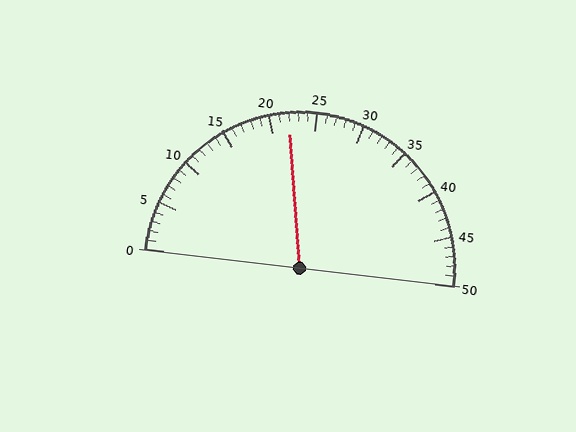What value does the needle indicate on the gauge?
The needle indicates approximately 22.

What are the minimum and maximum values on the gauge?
The gauge ranges from 0 to 50.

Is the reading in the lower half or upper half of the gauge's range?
The reading is in the lower half of the range (0 to 50).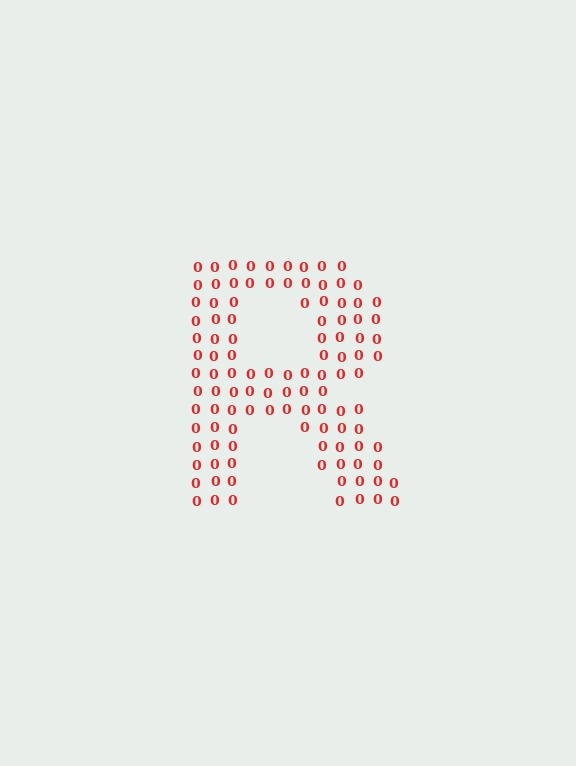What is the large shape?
The large shape is the letter R.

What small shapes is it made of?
It is made of small digit 0's.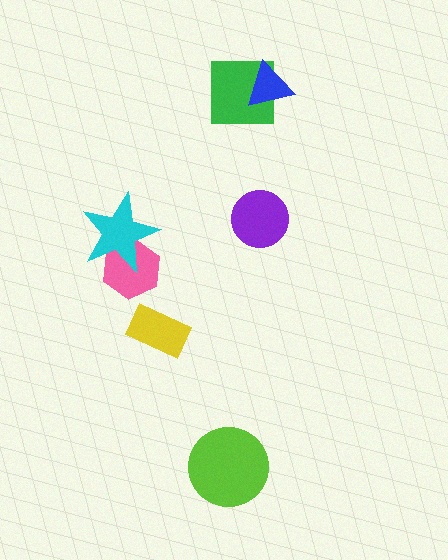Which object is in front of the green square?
The blue triangle is in front of the green square.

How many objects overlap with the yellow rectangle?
0 objects overlap with the yellow rectangle.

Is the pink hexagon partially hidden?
Yes, it is partially covered by another shape.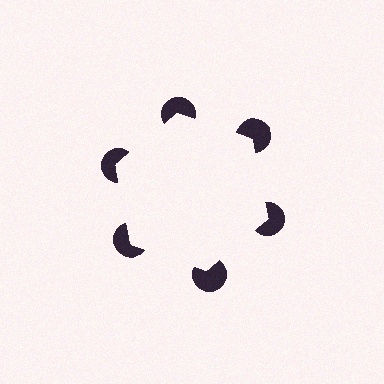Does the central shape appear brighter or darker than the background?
It typically appears slightly brighter than the background, even though no actual brightness change is drawn.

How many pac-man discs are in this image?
There are 6 — one at each vertex of the illusory hexagon.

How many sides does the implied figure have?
6 sides.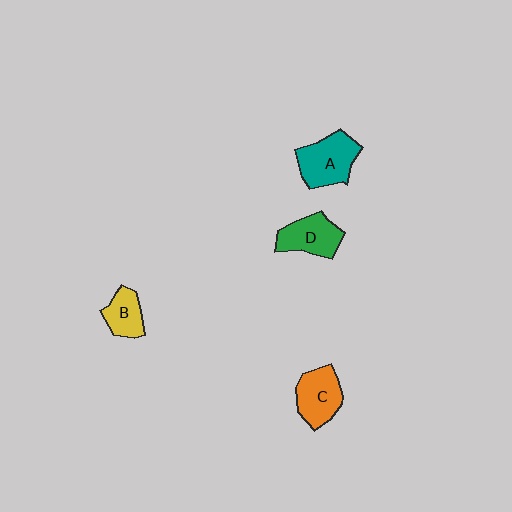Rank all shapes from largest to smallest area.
From largest to smallest: A (teal), C (orange), D (green), B (yellow).